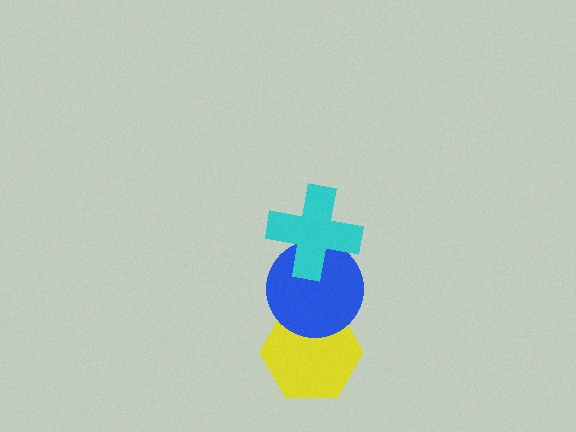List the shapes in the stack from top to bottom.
From top to bottom: the cyan cross, the blue circle, the yellow hexagon.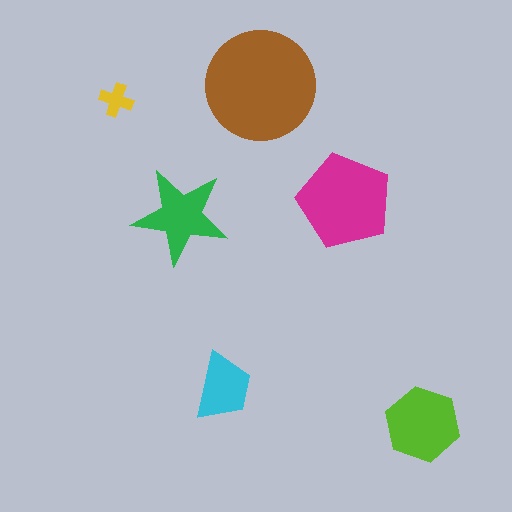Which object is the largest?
The brown circle.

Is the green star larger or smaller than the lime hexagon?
Smaller.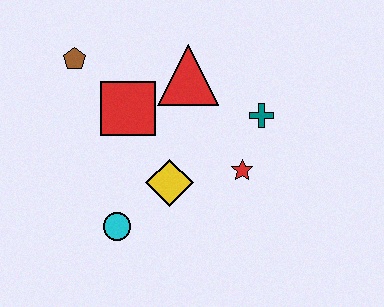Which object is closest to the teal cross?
The red star is closest to the teal cross.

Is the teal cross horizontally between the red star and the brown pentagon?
No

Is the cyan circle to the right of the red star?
No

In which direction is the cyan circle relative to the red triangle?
The cyan circle is below the red triangle.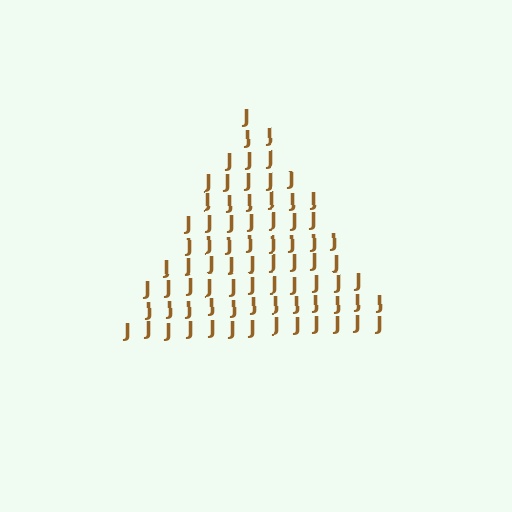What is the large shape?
The large shape is a triangle.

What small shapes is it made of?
It is made of small letter J's.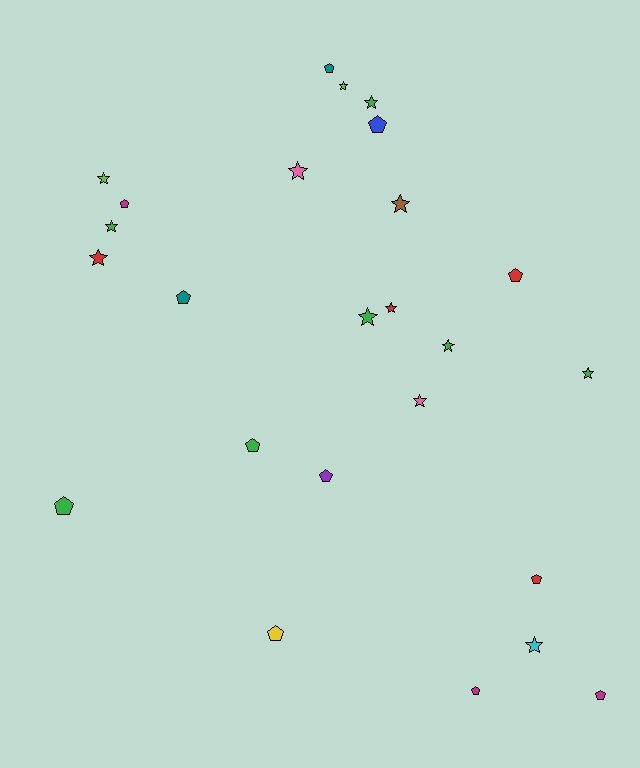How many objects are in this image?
There are 25 objects.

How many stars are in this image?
There are 13 stars.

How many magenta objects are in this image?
There are 3 magenta objects.